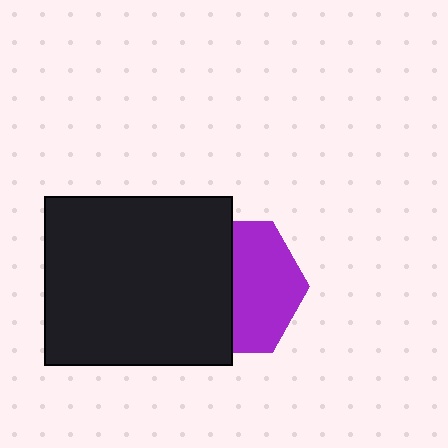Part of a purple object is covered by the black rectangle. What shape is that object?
It is a hexagon.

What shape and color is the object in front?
The object in front is a black rectangle.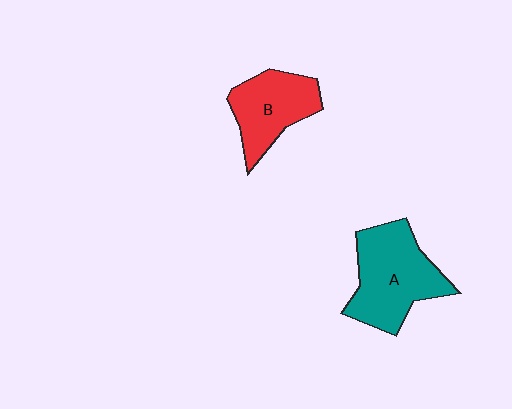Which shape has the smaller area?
Shape B (red).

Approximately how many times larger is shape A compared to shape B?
Approximately 1.3 times.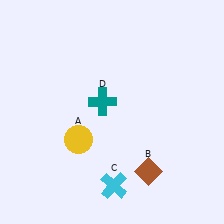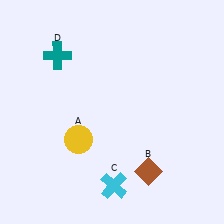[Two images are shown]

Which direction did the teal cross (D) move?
The teal cross (D) moved up.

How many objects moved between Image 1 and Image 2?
1 object moved between the two images.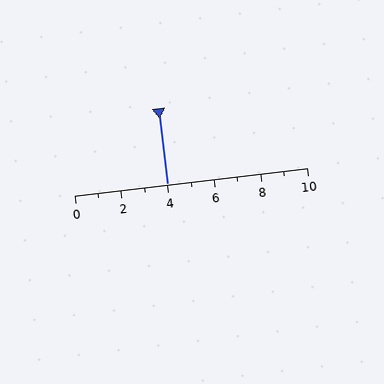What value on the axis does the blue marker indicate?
The marker indicates approximately 4.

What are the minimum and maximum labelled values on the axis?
The axis runs from 0 to 10.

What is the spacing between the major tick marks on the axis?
The major ticks are spaced 2 apart.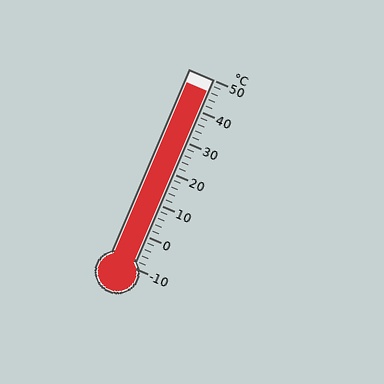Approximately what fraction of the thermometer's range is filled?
The thermometer is filled to approximately 95% of its range.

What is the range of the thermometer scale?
The thermometer scale ranges from -10°C to 50°C.